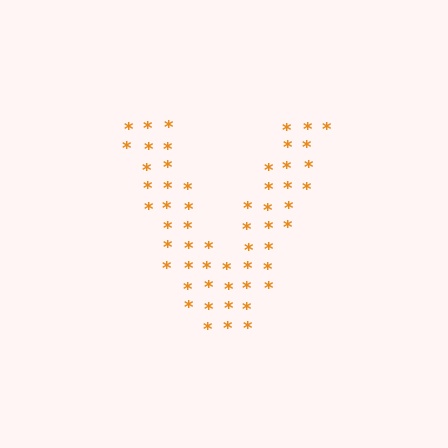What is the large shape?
The large shape is the letter V.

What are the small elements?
The small elements are asterisks.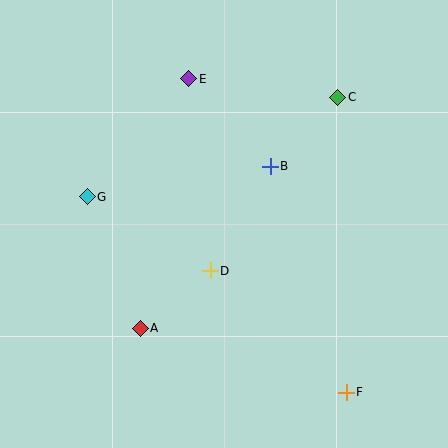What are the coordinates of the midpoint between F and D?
The midpoint between F and D is at (278, 332).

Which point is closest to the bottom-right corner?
Point F is closest to the bottom-right corner.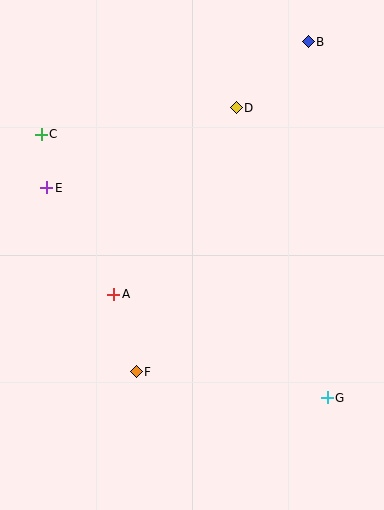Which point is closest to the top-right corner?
Point B is closest to the top-right corner.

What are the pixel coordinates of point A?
Point A is at (113, 294).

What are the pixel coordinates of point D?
Point D is at (236, 108).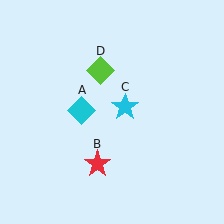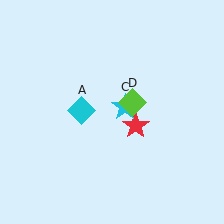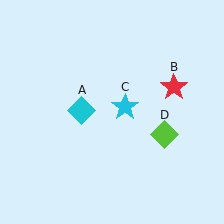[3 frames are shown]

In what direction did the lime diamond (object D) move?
The lime diamond (object D) moved down and to the right.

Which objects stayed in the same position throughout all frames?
Cyan diamond (object A) and cyan star (object C) remained stationary.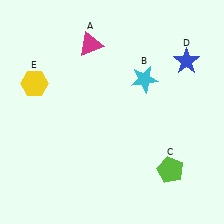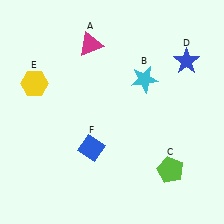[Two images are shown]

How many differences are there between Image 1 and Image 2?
There is 1 difference between the two images.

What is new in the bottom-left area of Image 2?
A blue diamond (F) was added in the bottom-left area of Image 2.